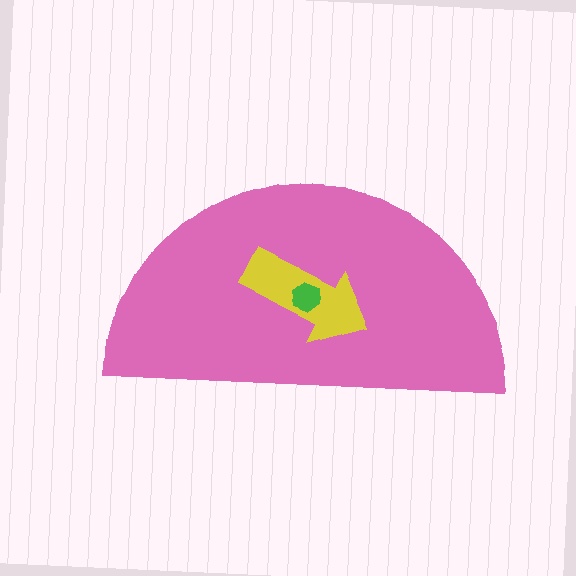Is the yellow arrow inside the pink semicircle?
Yes.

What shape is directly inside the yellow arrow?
The green hexagon.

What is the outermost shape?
The pink semicircle.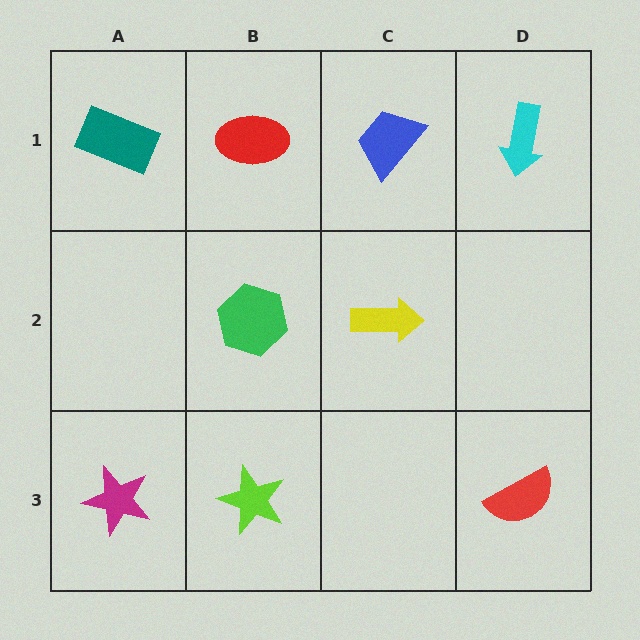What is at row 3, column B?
A lime star.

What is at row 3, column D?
A red semicircle.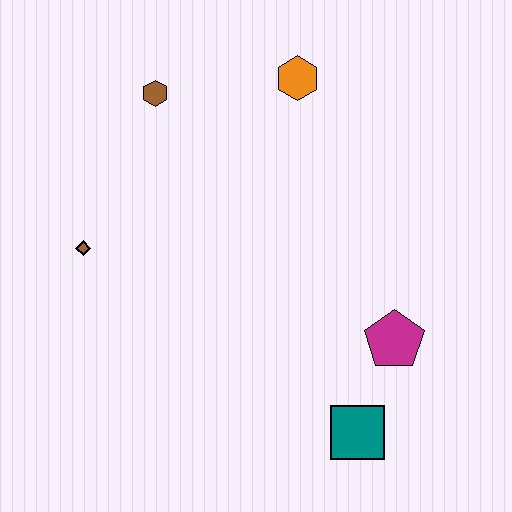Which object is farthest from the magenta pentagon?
The brown hexagon is farthest from the magenta pentagon.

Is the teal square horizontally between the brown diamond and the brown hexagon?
No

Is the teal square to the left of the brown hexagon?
No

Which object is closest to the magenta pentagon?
The teal square is closest to the magenta pentagon.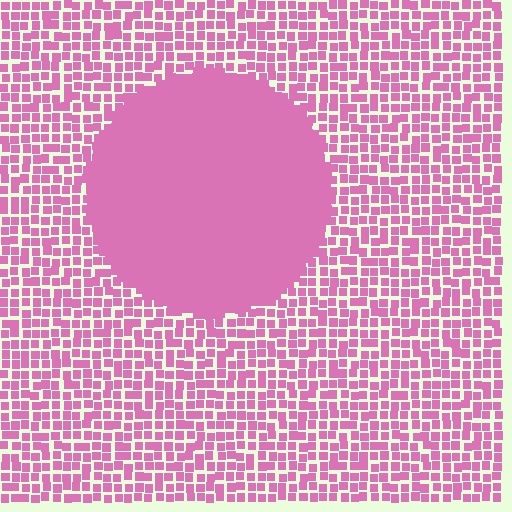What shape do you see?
I see a circle.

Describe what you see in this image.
The image contains small pink elements arranged at two different densities. A circle-shaped region is visible where the elements are more densely packed than the surrounding area.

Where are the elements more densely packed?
The elements are more densely packed inside the circle boundary.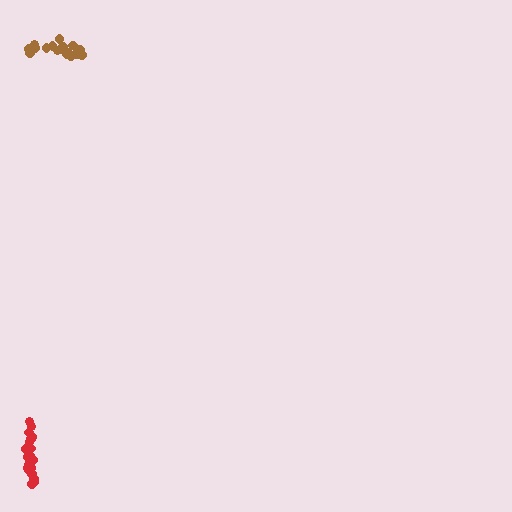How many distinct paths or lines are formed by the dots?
There are 2 distinct paths.